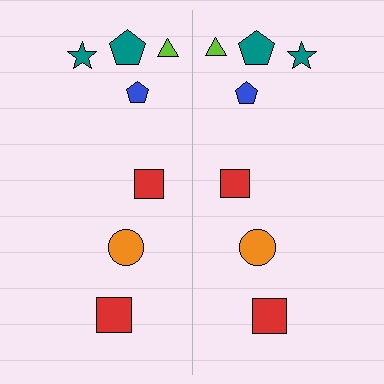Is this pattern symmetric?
Yes, this pattern has bilateral (reflection) symmetry.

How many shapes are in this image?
There are 14 shapes in this image.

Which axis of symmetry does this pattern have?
The pattern has a vertical axis of symmetry running through the center of the image.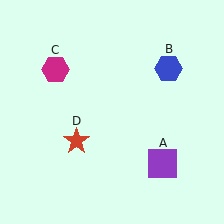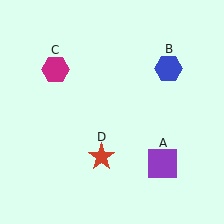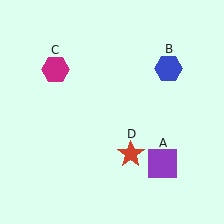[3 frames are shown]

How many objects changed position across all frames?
1 object changed position: red star (object D).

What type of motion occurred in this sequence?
The red star (object D) rotated counterclockwise around the center of the scene.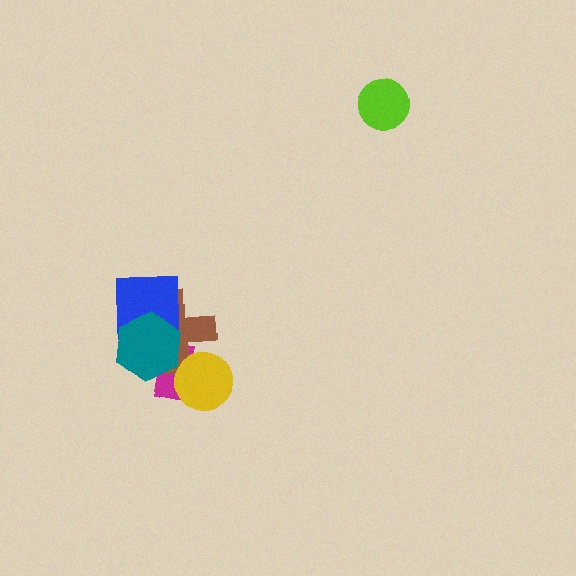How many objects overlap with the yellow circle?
2 objects overlap with the yellow circle.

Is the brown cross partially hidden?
Yes, it is partially covered by another shape.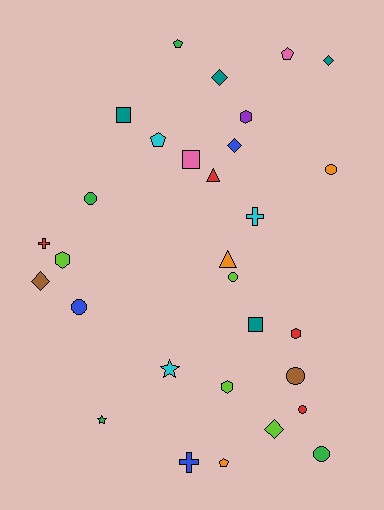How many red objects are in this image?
There are 4 red objects.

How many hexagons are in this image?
There are 4 hexagons.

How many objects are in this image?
There are 30 objects.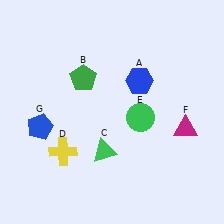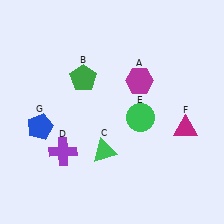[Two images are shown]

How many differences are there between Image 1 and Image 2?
There are 2 differences between the two images.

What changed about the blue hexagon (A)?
In Image 1, A is blue. In Image 2, it changed to magenta.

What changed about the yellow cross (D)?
In Image 1, D is yellow. In Image 2, it changed to purple.